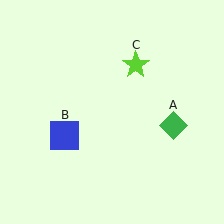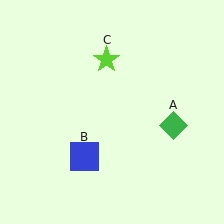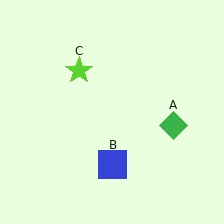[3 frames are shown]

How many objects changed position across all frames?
2 objects changed position: blue square (object B), lime star (object C).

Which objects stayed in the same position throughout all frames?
Green diamond (object A) remained stationary.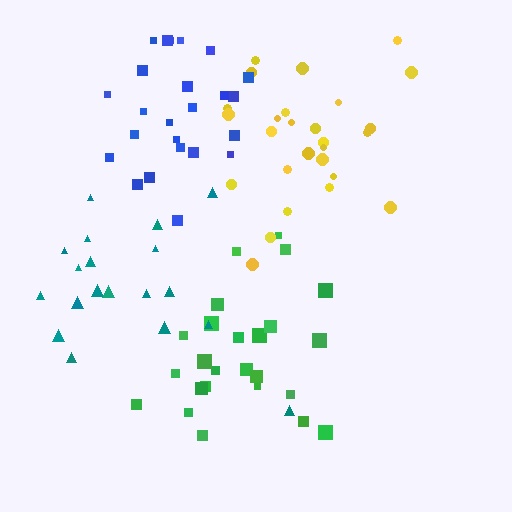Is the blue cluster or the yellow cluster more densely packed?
Blue.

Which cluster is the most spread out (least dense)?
Teal.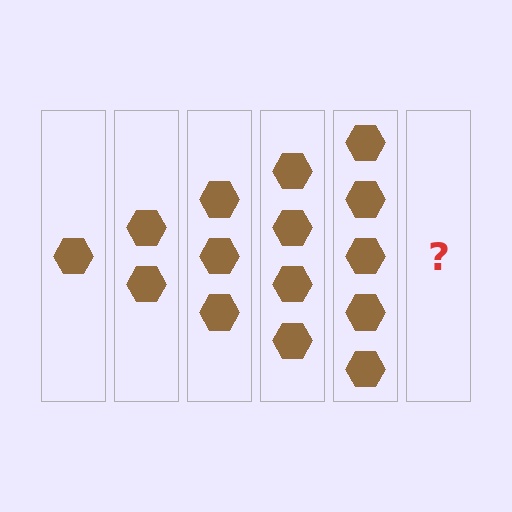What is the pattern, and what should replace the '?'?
The pattern is that each step adds one more hexagon. The '?' should be 6 hexagons.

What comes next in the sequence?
The next element should be 6 hexagons.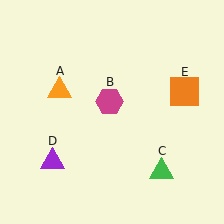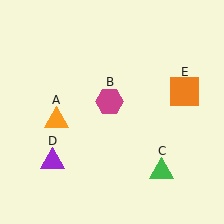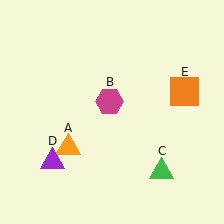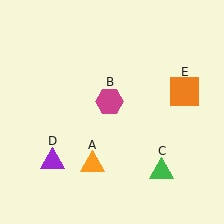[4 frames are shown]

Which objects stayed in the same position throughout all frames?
Magenta hexagon (object B) and green triangle (object C) and purple triangle (object D) and orange square (object E) remained stationary.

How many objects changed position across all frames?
1 object changed position: orange triangle (object A).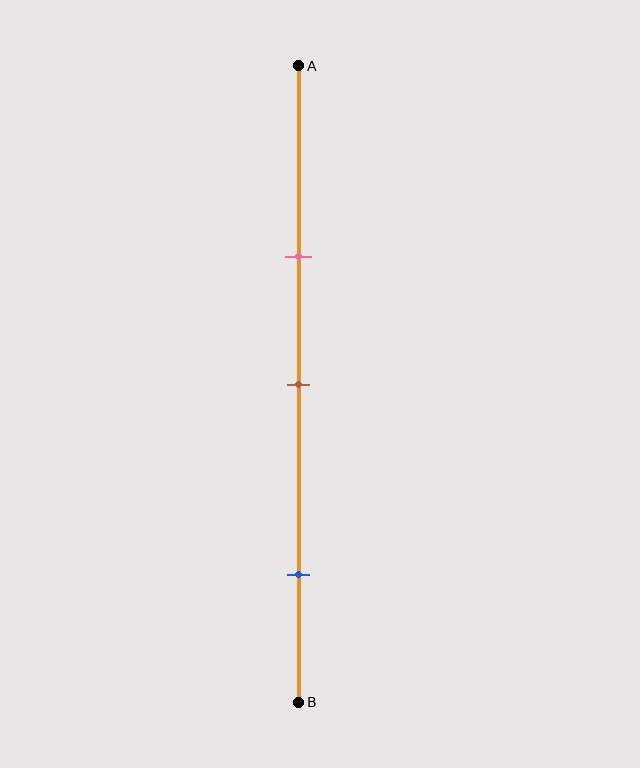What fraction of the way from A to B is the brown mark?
The brown mark is approximately 50% (0.5) of the way from A to B.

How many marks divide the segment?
There are 3 marks dividing the segment.